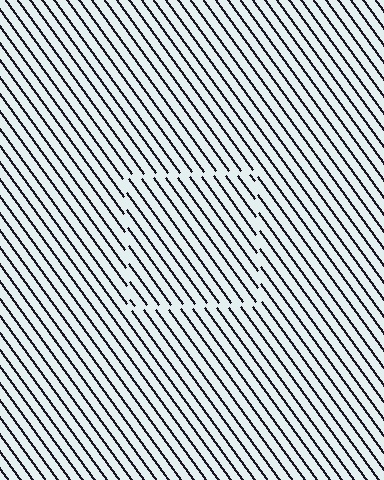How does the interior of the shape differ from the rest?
The interior of the shape contains the same grating, shifted by half a period — the contour is defined by the phase discontinuity where line-ends from the inner and outer gratings abut.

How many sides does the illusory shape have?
4 sides — the line-ends trace a square.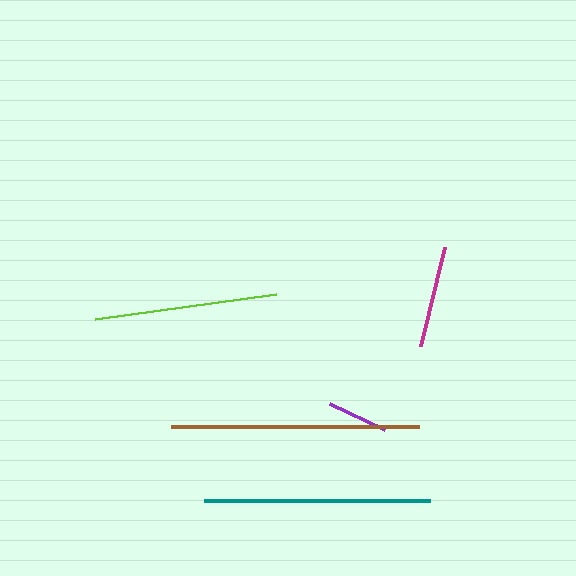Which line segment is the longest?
The brown line is the longest at approximately 248 pixels.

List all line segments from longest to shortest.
From longest to shortest: brown, teal, lime, magenta, purple.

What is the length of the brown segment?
The brown segment is approximately 248 pixels long.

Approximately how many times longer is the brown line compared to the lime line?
The brown line is approximately 1.4 times the length of the lime line.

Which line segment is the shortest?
The purple line is the shortest at approximately 61 pixels.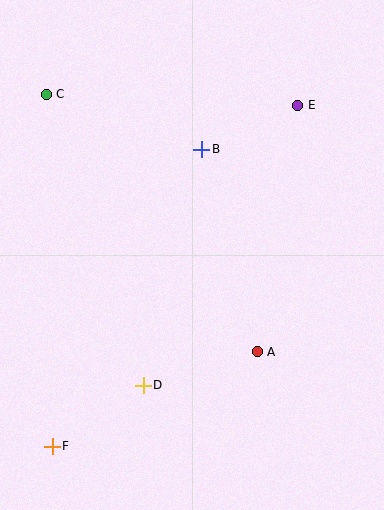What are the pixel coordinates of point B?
Point B is at (202, 149).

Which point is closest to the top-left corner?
Point C is closest to the top-left corner.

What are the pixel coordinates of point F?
Point F is at (52, 446).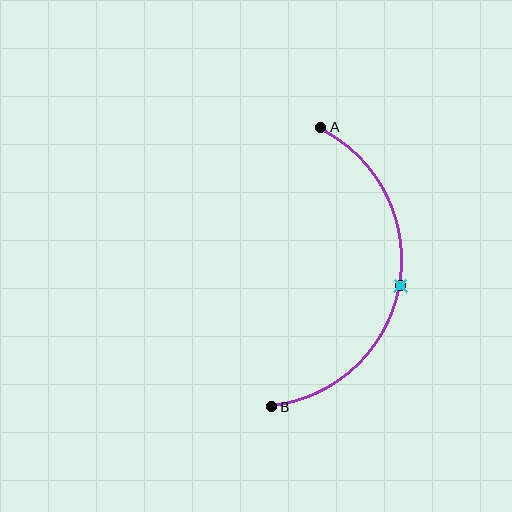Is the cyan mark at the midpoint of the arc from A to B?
Yes. The cyan mark lies on the arc at equal arc-length from both A and B — it is the arc midpoint.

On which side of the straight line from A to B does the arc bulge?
The arc bulges to the right of the straight line connecting A and B.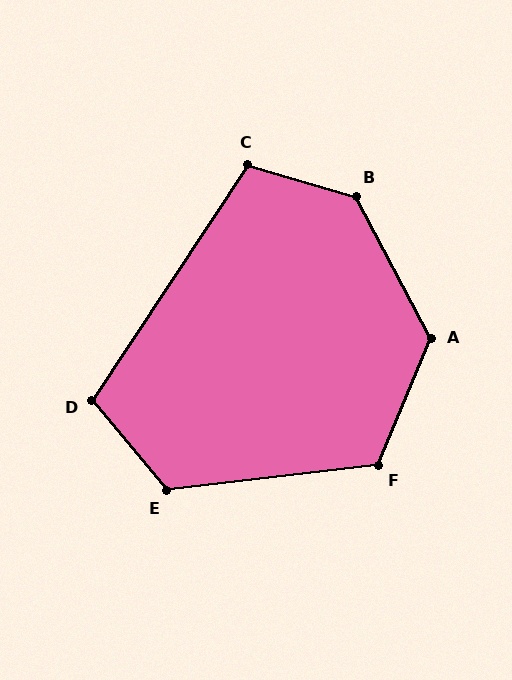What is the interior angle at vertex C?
Approximately 107 degrees (obtuse).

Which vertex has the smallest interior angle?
D, at approximately 107 degrees.